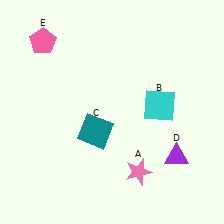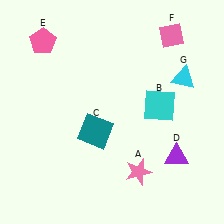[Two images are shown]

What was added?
A pink diamond (F), a cyan triangle (G) were added in Image 2.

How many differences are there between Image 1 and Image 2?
There are 2 differences between the two images.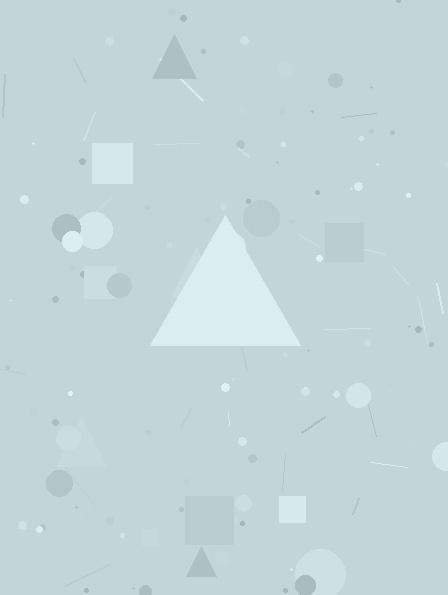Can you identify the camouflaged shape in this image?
The camouflaged shape is a triangle.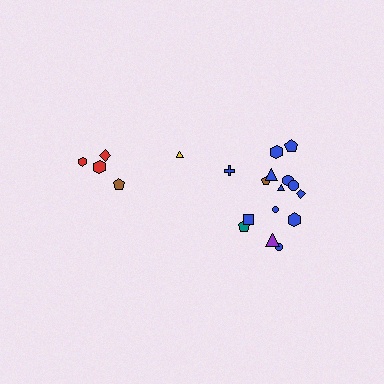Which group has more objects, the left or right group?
The right group.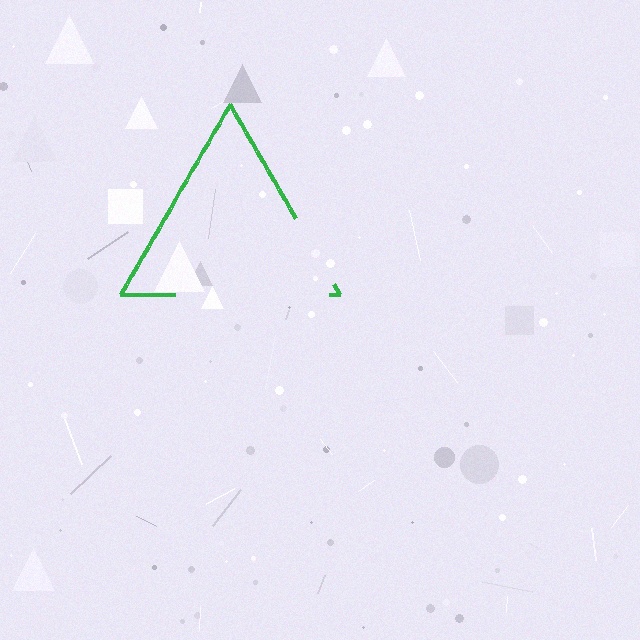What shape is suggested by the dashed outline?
The dashed outline suggests a triangle.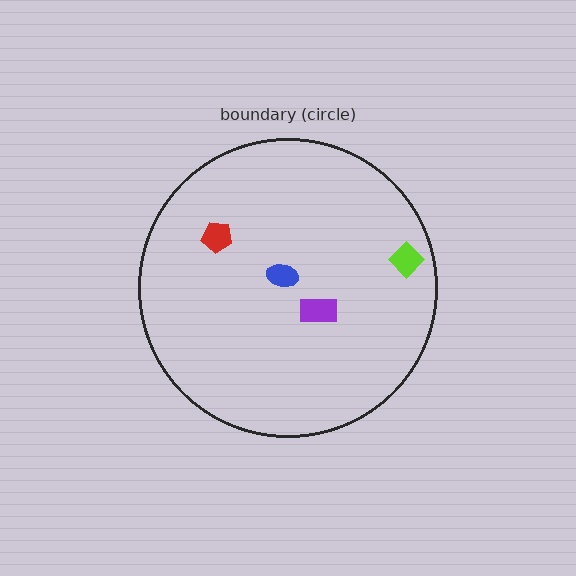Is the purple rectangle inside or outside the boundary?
Inside.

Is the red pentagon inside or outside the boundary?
Inside.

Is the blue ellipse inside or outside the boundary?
Inside.